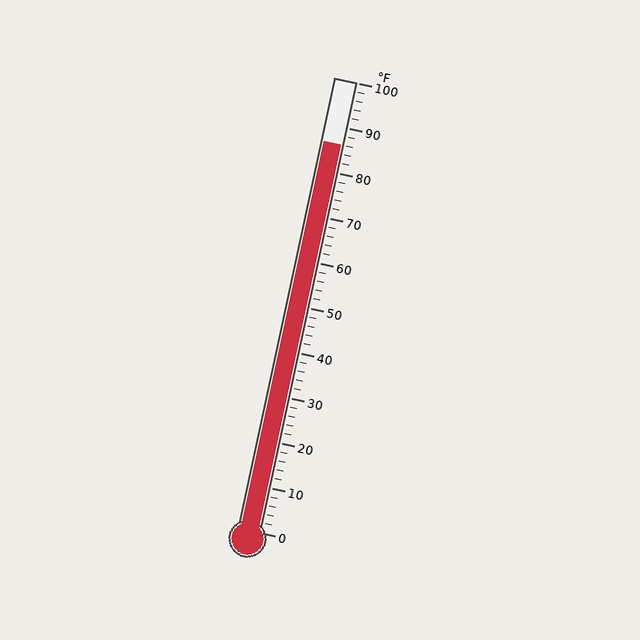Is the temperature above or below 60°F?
The temperature is above 60°F.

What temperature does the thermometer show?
The thermometer shows approximately 86°F.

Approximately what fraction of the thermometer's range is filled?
The thermometer is filled to approximately 85% of its range.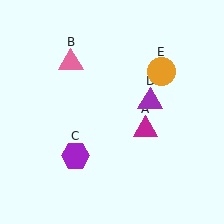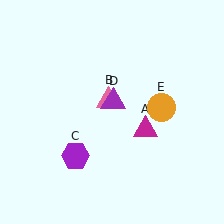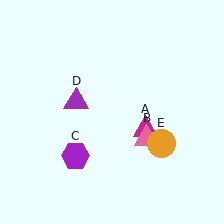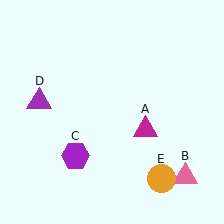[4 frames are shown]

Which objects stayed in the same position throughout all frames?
Magenta triangle (object A) and purple hexagon (object C) remained stationary.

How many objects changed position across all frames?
3 objects changed position: pink triangle (object B), purple triangle (object D), orange circle (object E).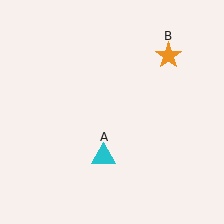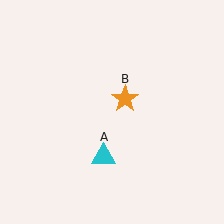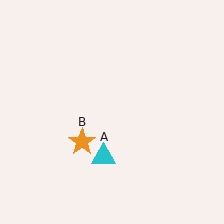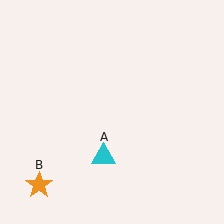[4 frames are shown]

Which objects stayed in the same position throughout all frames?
Cyan triangle (object A) remained stationary.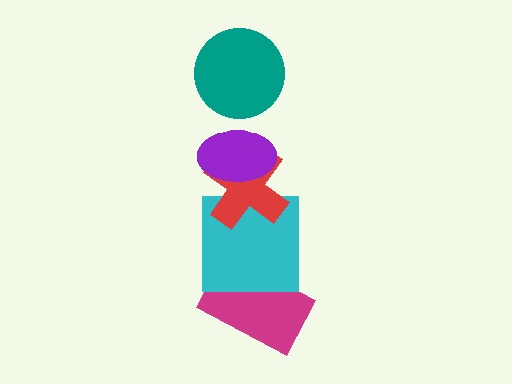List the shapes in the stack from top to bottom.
From top to bottom: the teal circle, the purple ellipse, the red cross, the cyan square, the magenta rectangle.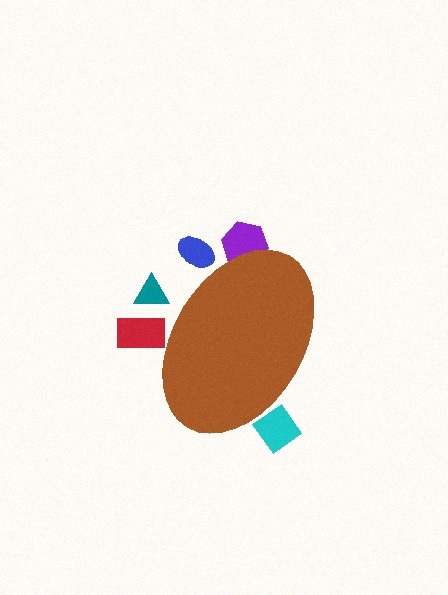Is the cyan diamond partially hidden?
Yes, the cyan diamond is partially hidden behind the brown ellipse.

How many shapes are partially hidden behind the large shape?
5 shapes are partially hidden.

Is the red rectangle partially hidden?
Yes, the red rectangle is partially hidden behind the brown ellipse.